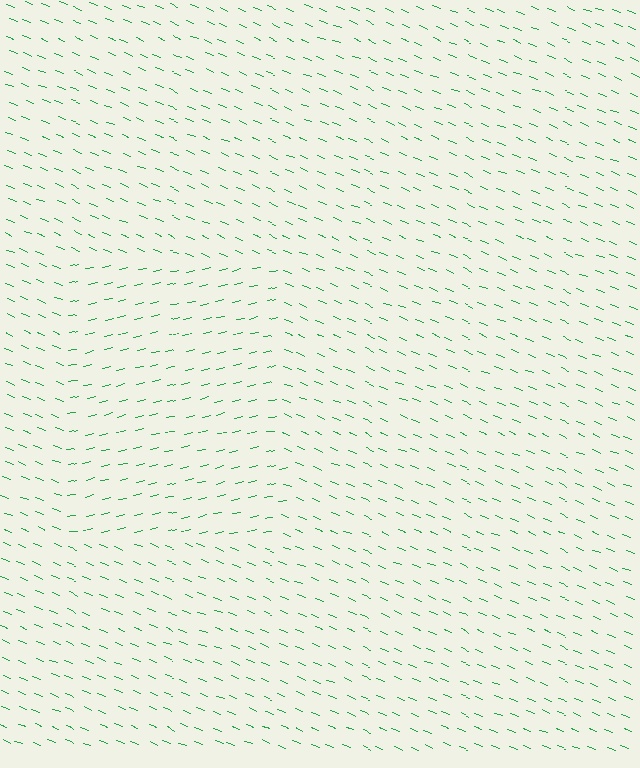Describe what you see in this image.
The image is filled with small green line segments. A rectangle region in the image has lines oriented differently from the surrounding lines, creating a visible texture boundary.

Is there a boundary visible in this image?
Yes, there is a texture boundary formed by a change in line orientation.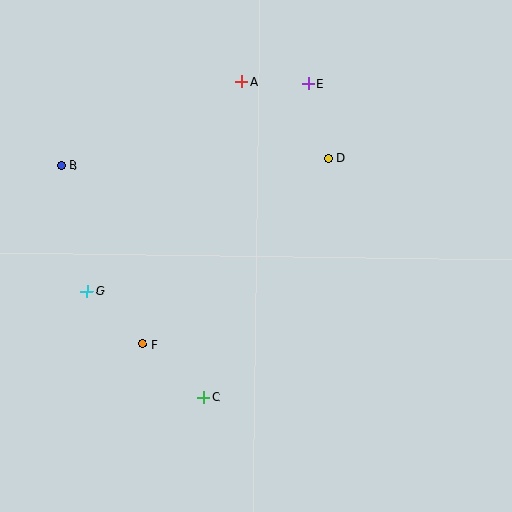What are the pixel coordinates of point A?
Point A is at (242, 81).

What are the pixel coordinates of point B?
Point B is at (61, 166).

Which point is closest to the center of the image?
Point D at (329, 158) is closest to the center.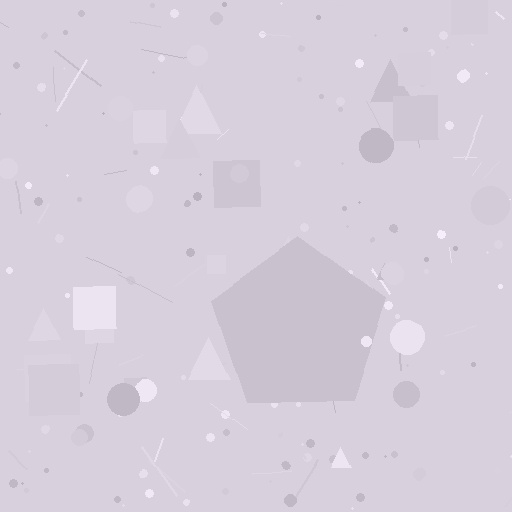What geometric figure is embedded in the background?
A pentagon is embedded in the background.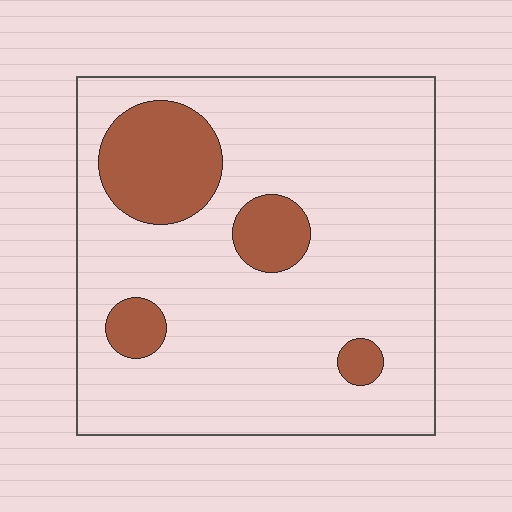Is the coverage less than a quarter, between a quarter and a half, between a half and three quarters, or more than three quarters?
Less than a quarter.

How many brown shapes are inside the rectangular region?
4.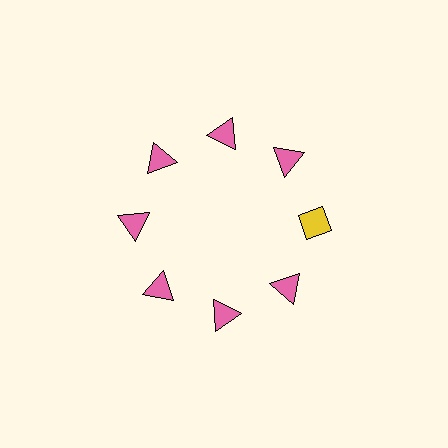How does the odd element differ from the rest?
It differs in both color (yellow instead of pink) and shape (diamond instead of triangle).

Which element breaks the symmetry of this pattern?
The yellow diamond at roughly the 3 o'clock position breaks the symmetry. All other shapes are pink triangles.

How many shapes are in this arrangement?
There are 8 shapes arranged in a ring pattern.